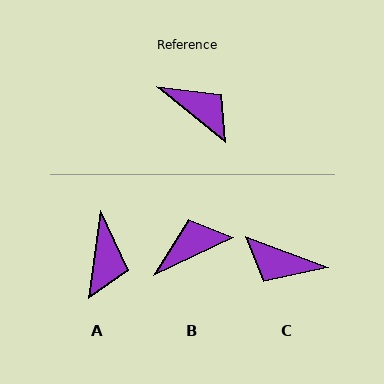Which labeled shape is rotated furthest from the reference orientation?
C, about 161 degrees away.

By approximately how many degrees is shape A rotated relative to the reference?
Approximately 58 degrees clockwise.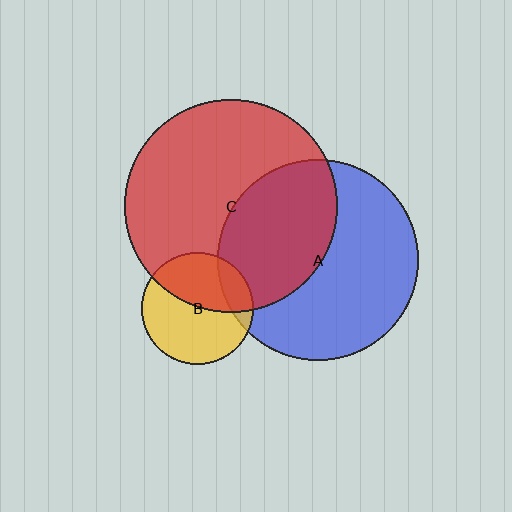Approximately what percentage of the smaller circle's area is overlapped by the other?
Approximately 15%.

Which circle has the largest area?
Circle C (red).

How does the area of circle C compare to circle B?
Approximately 3.6 times.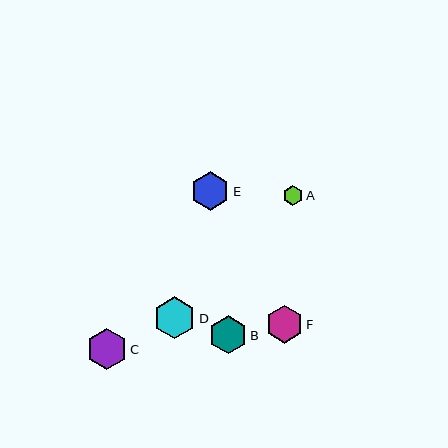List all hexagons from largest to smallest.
From largest to smallest: D, C, E, B, F, A.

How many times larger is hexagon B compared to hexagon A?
Hexagon B is approximately 1.9 times the size of hexagon A.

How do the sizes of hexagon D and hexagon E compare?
Hexagon D and hexagon E are approximately the same size.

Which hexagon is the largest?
Hexagon D is the largest with a size of approximately 42 pixels.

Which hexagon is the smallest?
Hexagon A is the smallest with a size of approximately 20 pixels.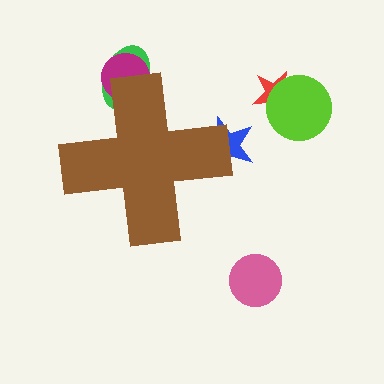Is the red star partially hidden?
No, the red star is fully visible.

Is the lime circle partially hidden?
No, the lime circle is fully visible.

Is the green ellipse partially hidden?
Yes, the green ellipse is partially hidden behind the brown cross.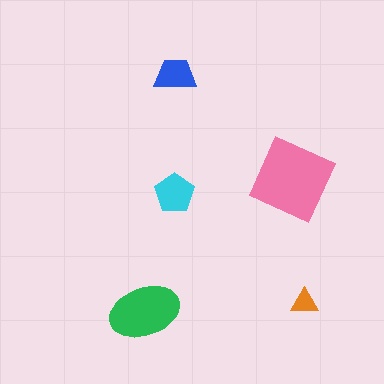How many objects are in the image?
There are 5 objects in the image.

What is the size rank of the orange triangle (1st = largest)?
5th.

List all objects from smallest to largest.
The orange triangle, the blue trapezoid, the cyan pentagon, the green ellipse, the pink diamond.